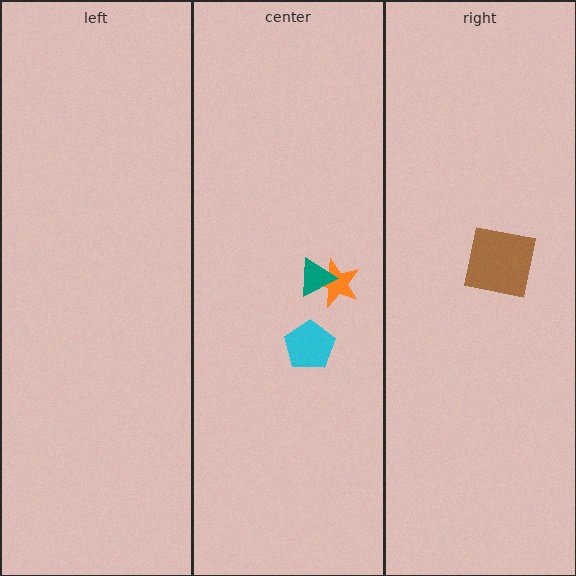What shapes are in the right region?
The brown square.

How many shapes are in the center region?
3.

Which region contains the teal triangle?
The center region.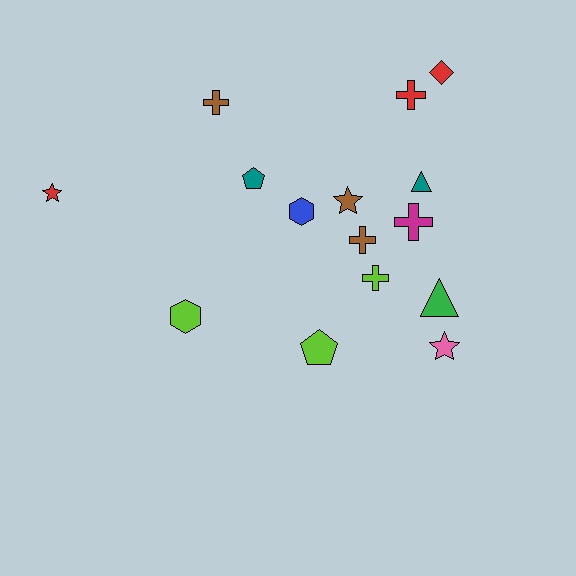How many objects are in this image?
There are 15 objects.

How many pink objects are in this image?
There is 1 pink object.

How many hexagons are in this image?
There are 2 hexagons.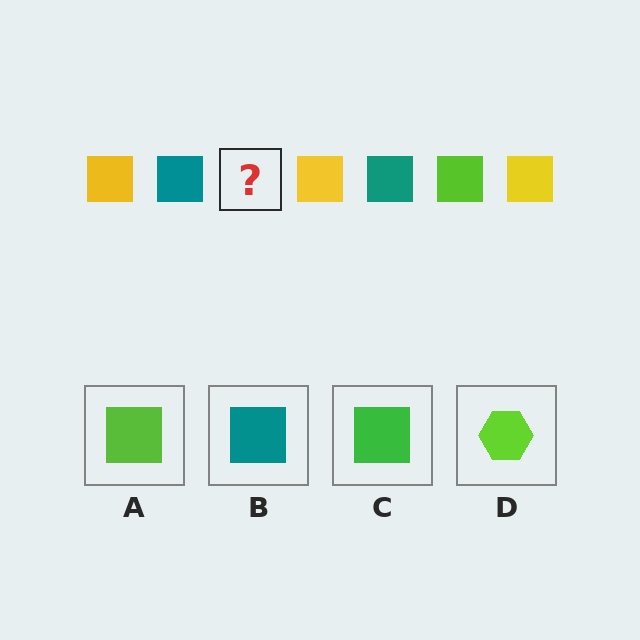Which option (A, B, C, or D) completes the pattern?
A.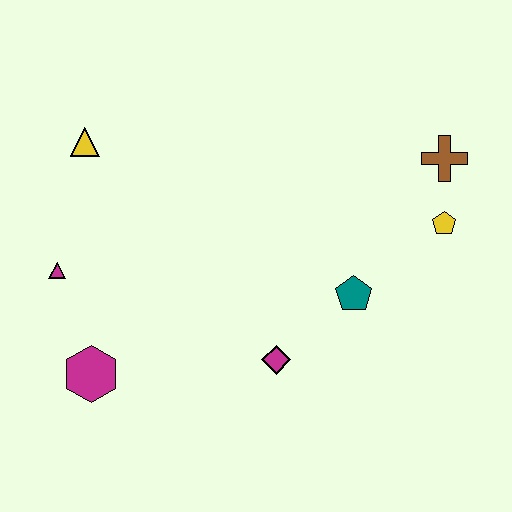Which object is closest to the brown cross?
The yellow pentagon is closest to the brown cross.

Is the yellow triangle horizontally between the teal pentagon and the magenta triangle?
Yes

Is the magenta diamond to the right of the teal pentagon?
No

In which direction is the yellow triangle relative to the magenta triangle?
The yellow triangle is above the magenta triangle.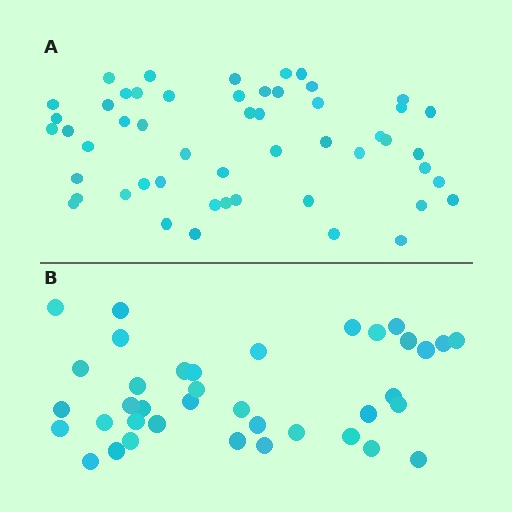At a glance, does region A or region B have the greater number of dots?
Region A (the top region) has more dots.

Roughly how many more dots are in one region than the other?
Region A has approximately 15 more dots than region B.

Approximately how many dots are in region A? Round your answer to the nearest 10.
About 50 dots. (The exact count is 52, which rounds to 50.)